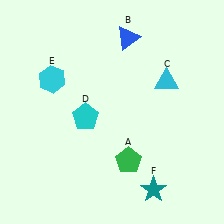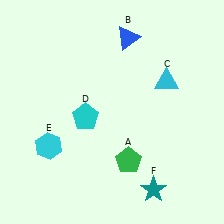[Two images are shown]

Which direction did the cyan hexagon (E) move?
The cyan hexagon (E) moved down.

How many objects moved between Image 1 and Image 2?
1 object moved between the two images.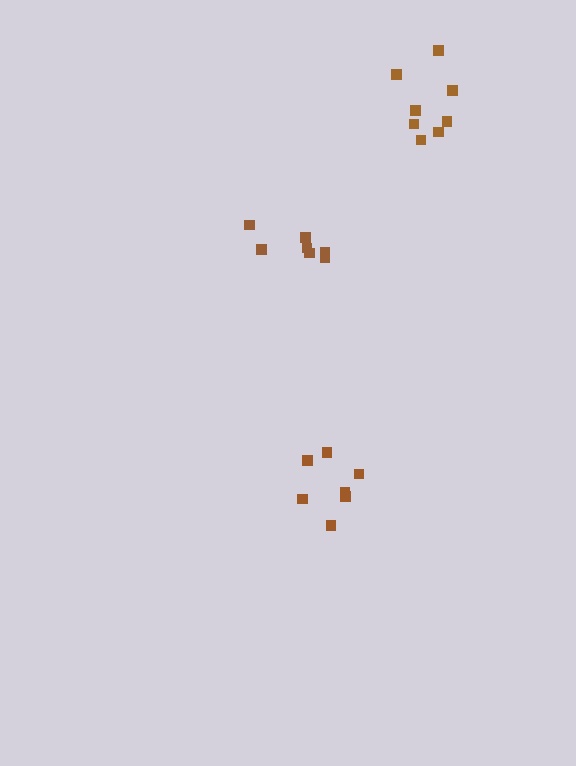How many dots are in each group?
Group 1: 7 dots, Group 2: 8 dots, Group 3: 7 dots (22 total).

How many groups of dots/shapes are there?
There are 3 groups.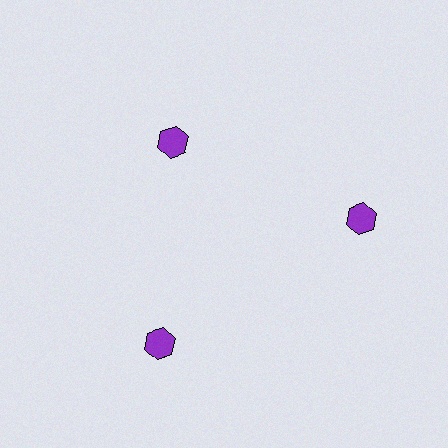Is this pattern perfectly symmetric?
No. The 3 purple hexagons are arranged in a ring, but one element near the 11 o'clock position is pulled inward toward the center, breaking the 3-fold rotational symmetry.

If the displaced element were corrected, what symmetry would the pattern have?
It would have 3-fold rotational symmetry — the pattern would map onto itself every 120 degrees.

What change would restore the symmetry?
The symmetry would be restored by moving it outward, back onto the ring so that all 3 hexagons sit at equal angles and equal distance from the center.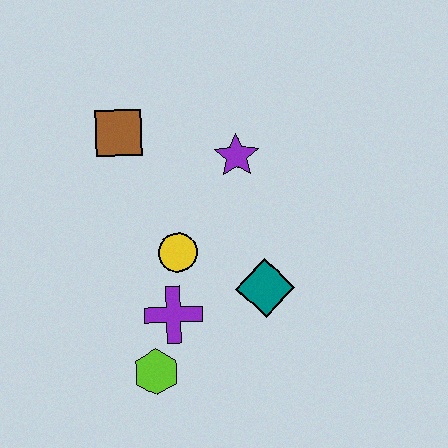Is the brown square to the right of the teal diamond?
No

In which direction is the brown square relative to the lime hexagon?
The brown square is above the lime hexagon.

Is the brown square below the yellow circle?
No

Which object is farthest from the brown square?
The lime hexagon is farthest from the brown square.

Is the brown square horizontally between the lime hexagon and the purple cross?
No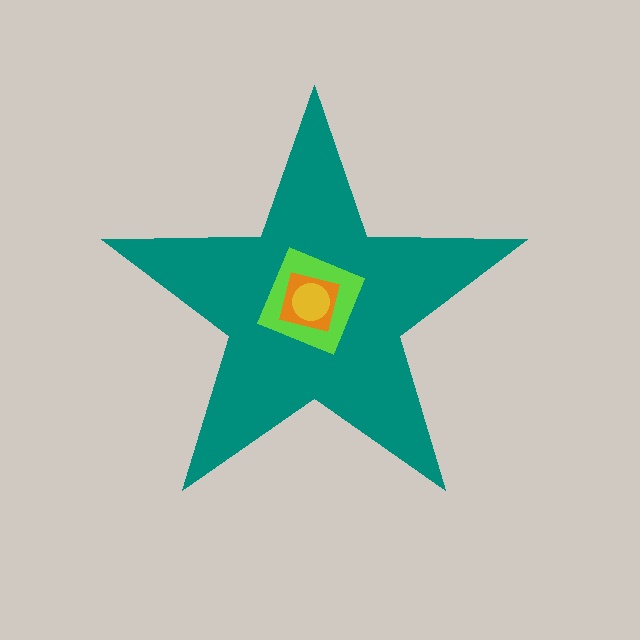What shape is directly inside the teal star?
The lime square.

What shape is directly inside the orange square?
The yellow circle.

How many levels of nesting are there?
4.